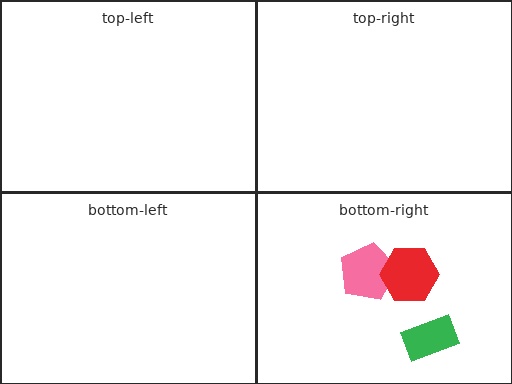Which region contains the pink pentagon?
The bottom-right region.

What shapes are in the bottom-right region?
The green rectangle, the pink pentagon, the red hexagon.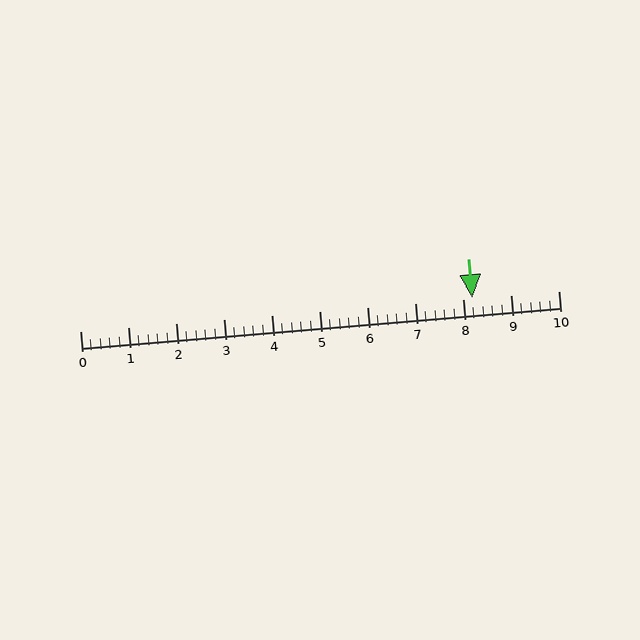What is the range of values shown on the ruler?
The ruler shows values from 0 to 10.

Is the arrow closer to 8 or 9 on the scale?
The arrow is closer to 8.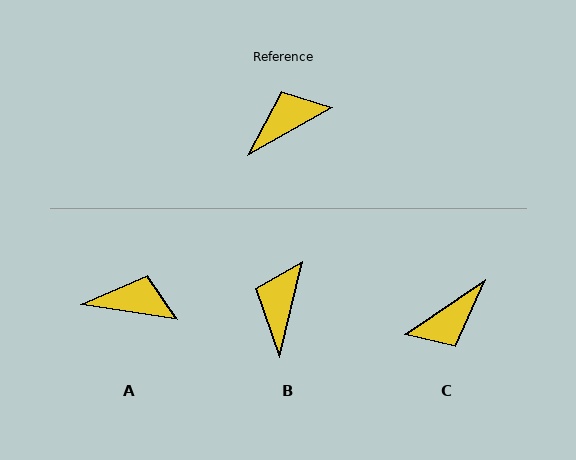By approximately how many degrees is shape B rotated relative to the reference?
Approximately 47 degrees counter-clockwise.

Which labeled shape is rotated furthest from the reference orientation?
C, about 176 degrees away.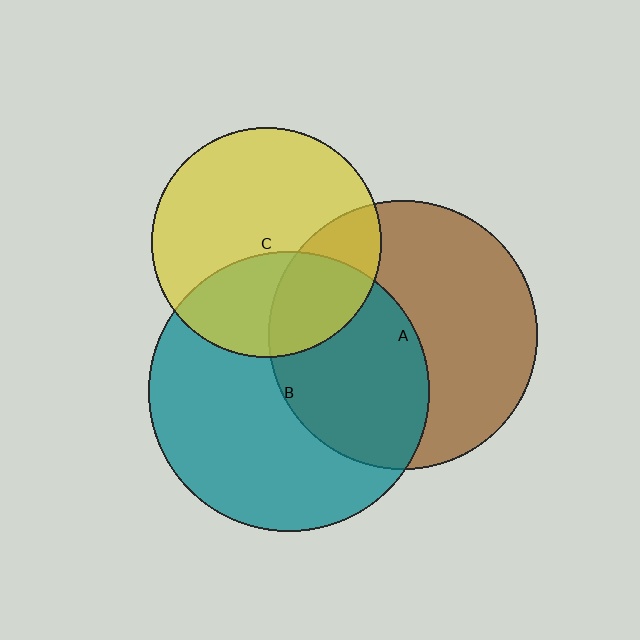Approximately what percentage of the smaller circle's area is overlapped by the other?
Approximately 35%.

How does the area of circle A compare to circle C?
Approximately 1.4 times.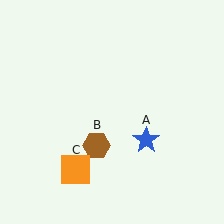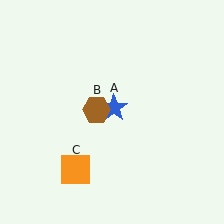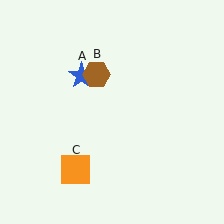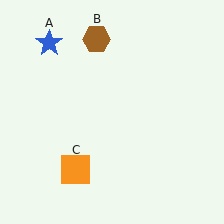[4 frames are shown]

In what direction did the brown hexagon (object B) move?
The brown hexagon (object B) moved up.